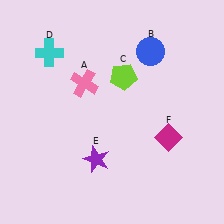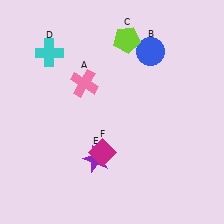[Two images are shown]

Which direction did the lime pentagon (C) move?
The lime pentagon (C) moved up.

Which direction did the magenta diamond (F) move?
The magenta diamond (F) moved left.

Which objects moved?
The objects that moved are: the lime pentagon (C), the magenta diamond (F).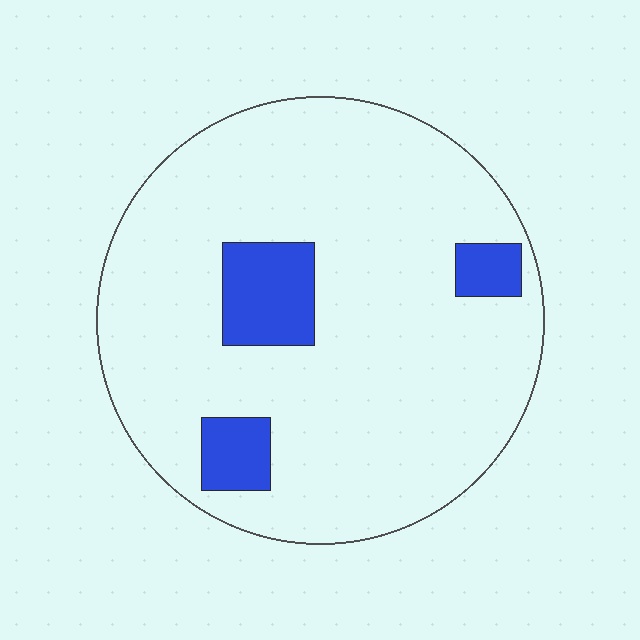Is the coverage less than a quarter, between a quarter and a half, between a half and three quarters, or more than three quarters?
Less than a quarter.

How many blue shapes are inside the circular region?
3.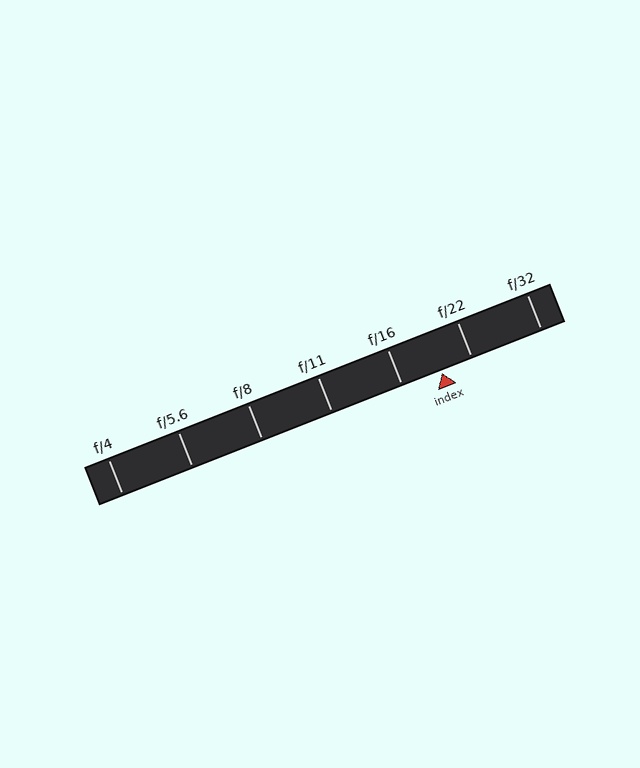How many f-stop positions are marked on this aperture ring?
There are 7 f-stop positions marked.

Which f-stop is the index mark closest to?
The index mark is closest to f/22.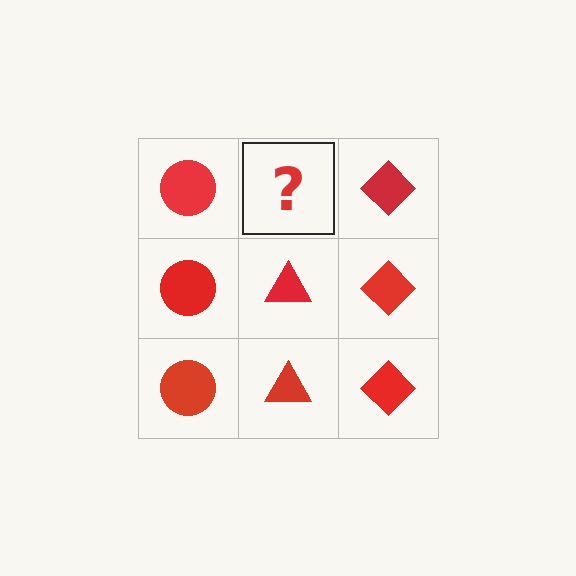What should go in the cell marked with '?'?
The missing cell should contain a red triangle.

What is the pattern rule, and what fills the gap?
The rule is that each column has a consistent shape. The gap should be filled with a red triangle.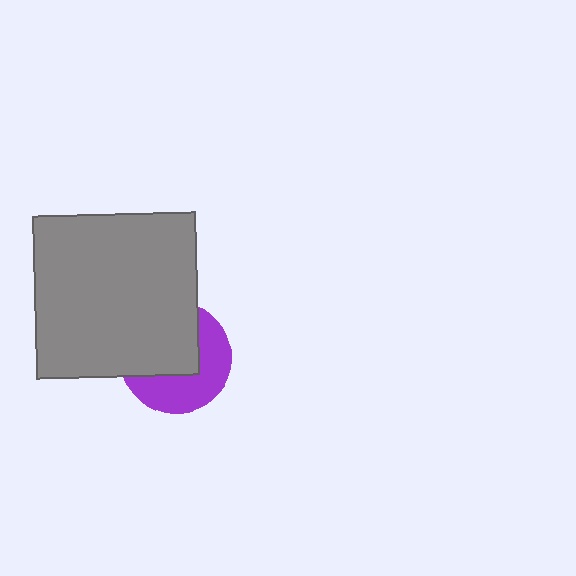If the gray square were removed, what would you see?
You would see the complete purple circle.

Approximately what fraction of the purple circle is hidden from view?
Roughly 53% of the purple circle is hidden behind the gray square.